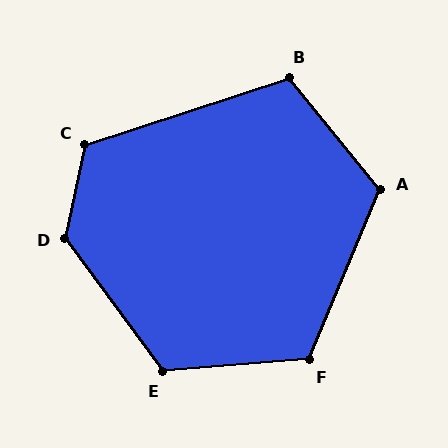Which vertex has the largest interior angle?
D, at approximately 132 degrees.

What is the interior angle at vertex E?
Approximately 121 degrees (obtuse).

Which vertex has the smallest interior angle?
B, at approximately 111 degrees.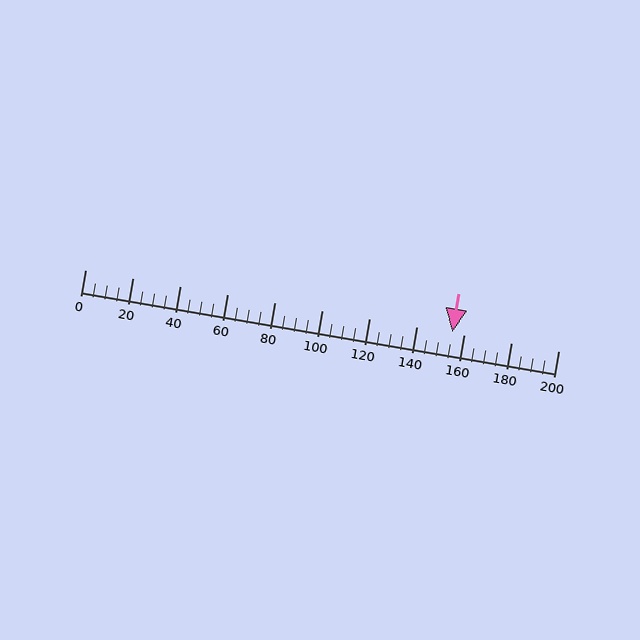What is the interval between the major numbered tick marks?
The major tick marks are spaced 20 units apart.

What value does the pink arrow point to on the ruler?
The pink arrow points to approximately 155.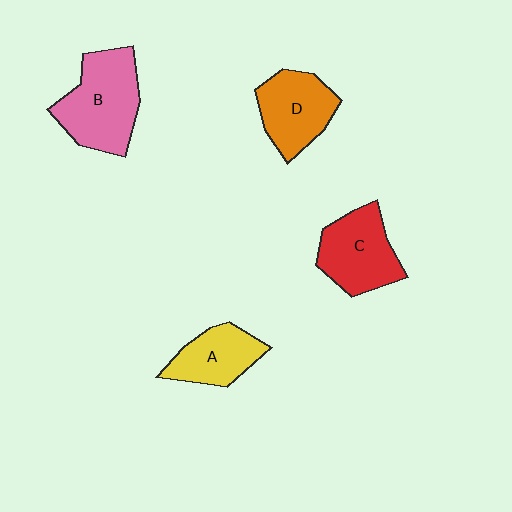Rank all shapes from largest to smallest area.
From largest to smallest: B (pink), C (red), D (orange), A (yellow).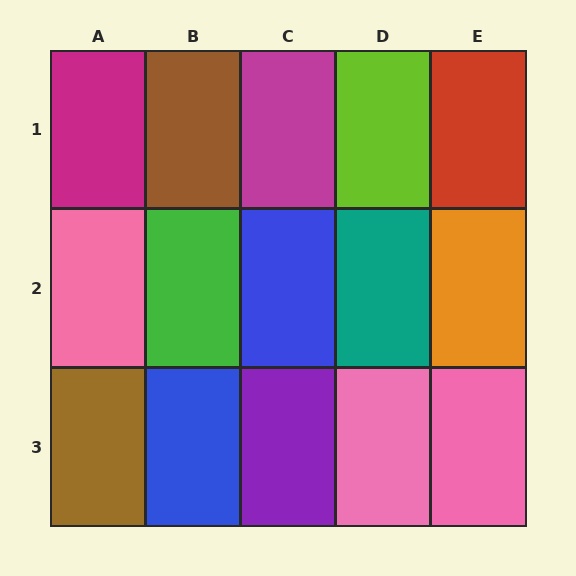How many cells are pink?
3 cells are pink.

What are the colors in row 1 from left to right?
Magenta, brown, magenta, lime, red.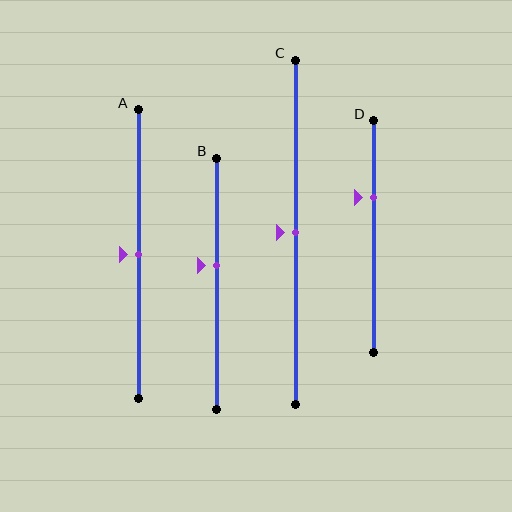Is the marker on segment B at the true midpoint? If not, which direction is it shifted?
No, the marker on segment B is shifted upward by about 7% of the segment length.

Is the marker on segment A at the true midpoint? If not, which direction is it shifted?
Yes, the marker on segment A is at the true midpoint.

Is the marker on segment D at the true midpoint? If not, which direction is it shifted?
No, the marker on segment D is shifted upward by about 17% of the segment length.